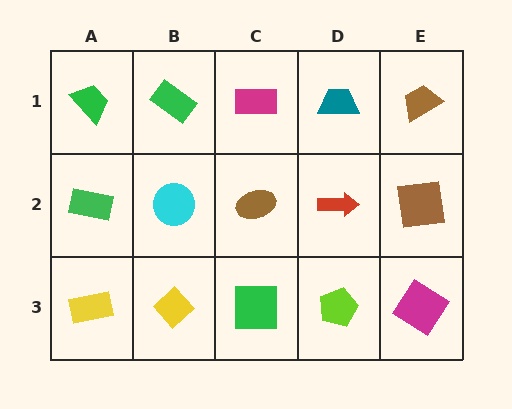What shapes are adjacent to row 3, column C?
A brown ellipse (row 2, column C), a yellow diamond (row 3, column B), a lime pentagon (row 3, column D).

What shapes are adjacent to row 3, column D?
A red arrow (row 2, column D), a green square (row 3, column C), a magenta diamond (row 3, column E).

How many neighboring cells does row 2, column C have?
4.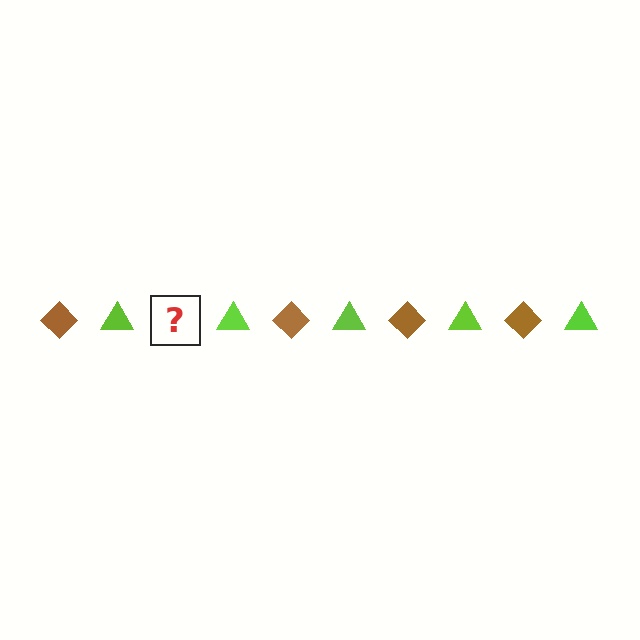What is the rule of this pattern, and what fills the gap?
The rule is that the pattern alternates between brown diamond and lime triangle. The gap should be filled with a brown diamond.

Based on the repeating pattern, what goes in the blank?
The blank should be a brown diamond.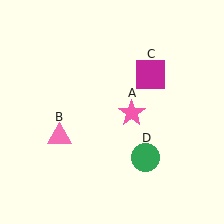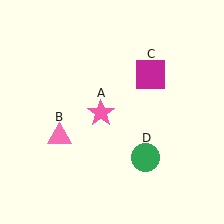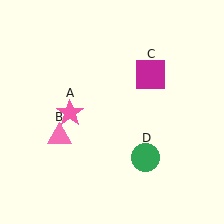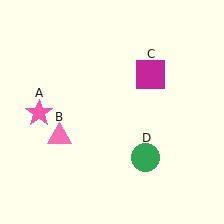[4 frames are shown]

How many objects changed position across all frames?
1 object changed position: pink star (object A).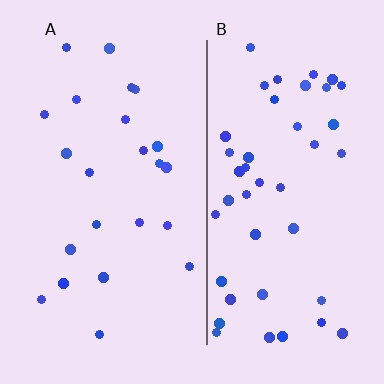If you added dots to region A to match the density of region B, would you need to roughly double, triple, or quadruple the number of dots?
Approximately double.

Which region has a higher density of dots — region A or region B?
B (the right).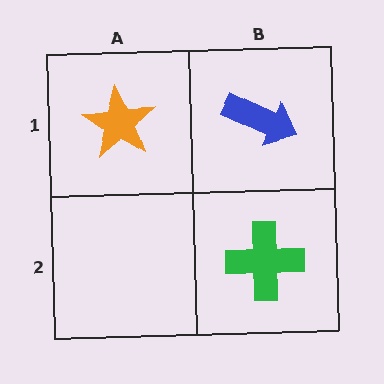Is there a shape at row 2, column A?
No, that cell is empty.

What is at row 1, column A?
An orange star.